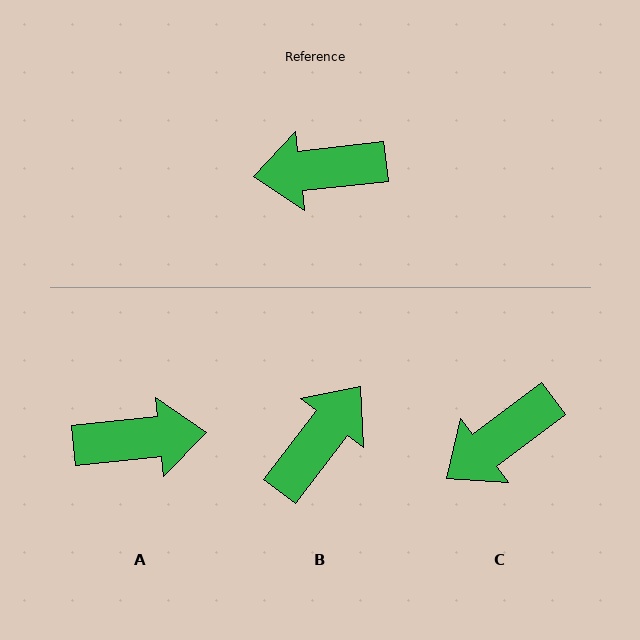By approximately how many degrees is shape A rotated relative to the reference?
Approximately 179 degrees counter-clockwise.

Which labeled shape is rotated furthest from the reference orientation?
A, about 179 degrees away.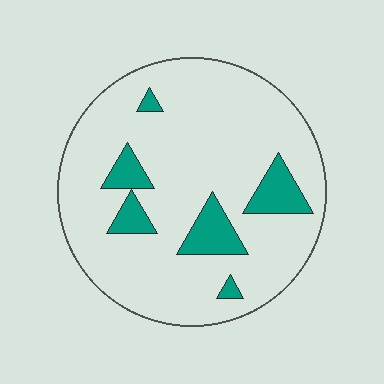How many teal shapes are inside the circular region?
6.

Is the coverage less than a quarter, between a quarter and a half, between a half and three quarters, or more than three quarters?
Less than a quarter.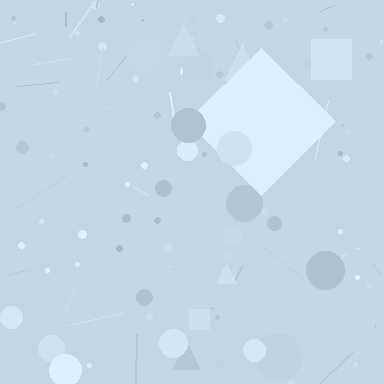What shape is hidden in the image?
A diamond is hidden in the image.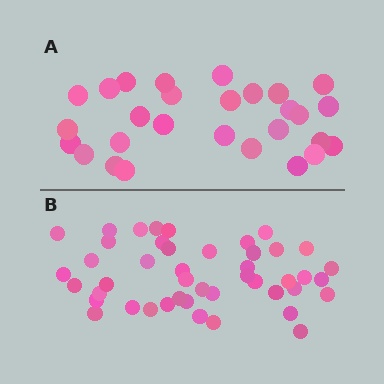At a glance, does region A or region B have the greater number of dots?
Region B (the bottom region) has more dots.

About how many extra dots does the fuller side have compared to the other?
Region B has approximately 15 more dots than region A.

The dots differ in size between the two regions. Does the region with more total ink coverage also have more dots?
No. Region A has more total ink coverage because its dots are larger, but region B actually contains more individual dots. Total area can be misleading — the number of items is what matters here.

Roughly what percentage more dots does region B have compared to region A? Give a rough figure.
About 60% more.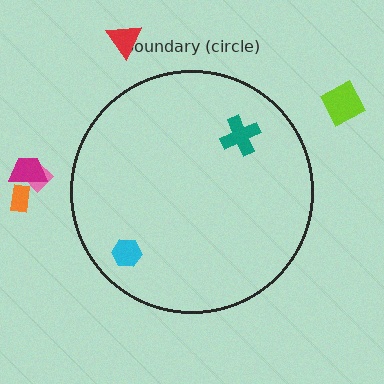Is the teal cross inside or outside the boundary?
Inside.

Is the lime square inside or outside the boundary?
Outside.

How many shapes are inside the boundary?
2 inside, 5 outside.